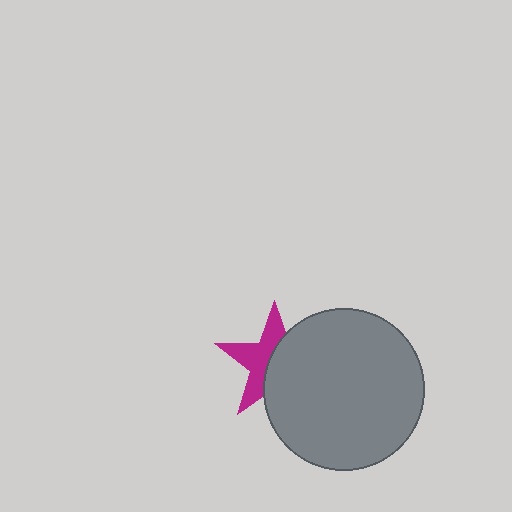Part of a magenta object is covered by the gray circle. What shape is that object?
It is a star.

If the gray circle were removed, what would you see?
You would see the complete magenta star.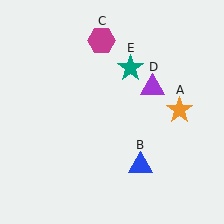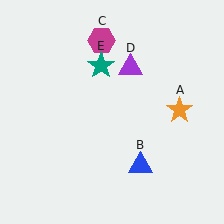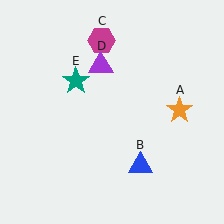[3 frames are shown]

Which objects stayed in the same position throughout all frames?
Orange star (object A) and blue triangle (object B) and magenta hexagon (object C) remained stationary.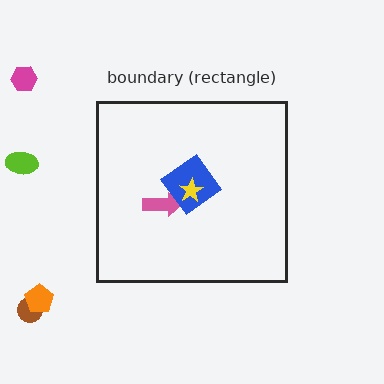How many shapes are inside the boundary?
3 inside, 4 outside.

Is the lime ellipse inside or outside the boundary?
Outside.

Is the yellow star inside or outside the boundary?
Inside.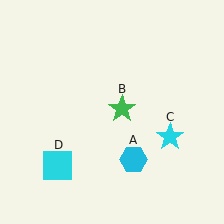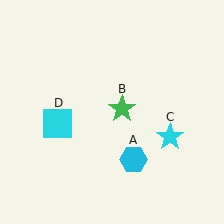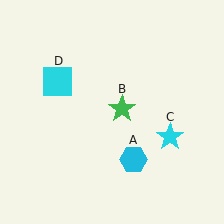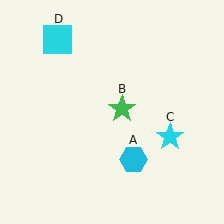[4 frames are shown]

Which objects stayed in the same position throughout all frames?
Cyan hexagon (object A) and green star (object B) and cyan star (object C) remained stationary.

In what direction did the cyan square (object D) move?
The cyan square (object D) moved up.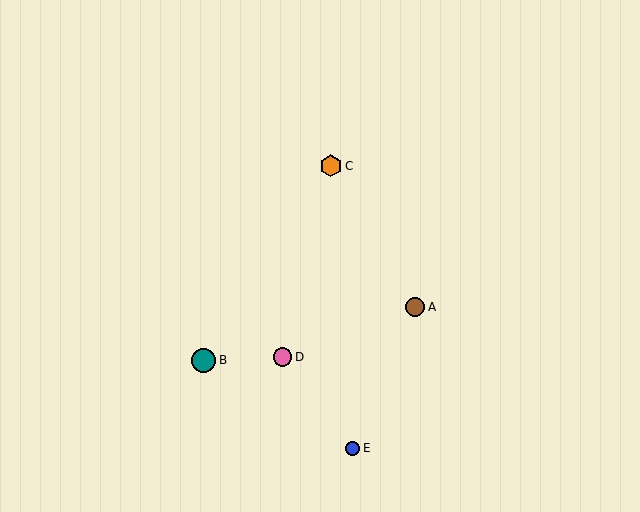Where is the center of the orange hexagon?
The center of the orange hexagon is at (331, 166).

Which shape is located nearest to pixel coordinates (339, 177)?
The orange hexagon (labeled C) at (331, 166) is nearest to that location.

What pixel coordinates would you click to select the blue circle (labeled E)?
Click at (353, 448) to select the blue circle E.